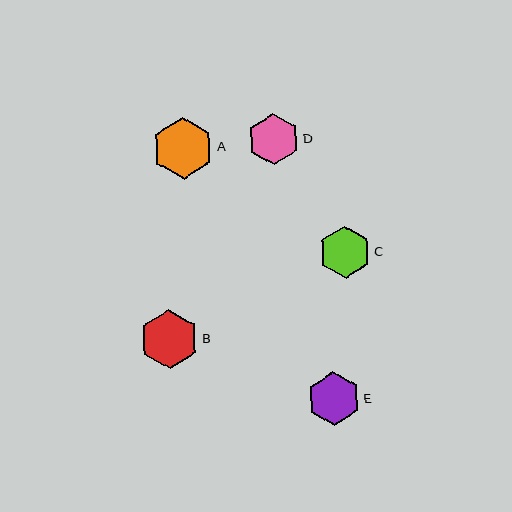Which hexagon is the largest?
Hexagon A is the largest with a size of approximately 62 pixels.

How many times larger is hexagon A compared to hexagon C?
Hexagon A is approximately 1.2 times the size of hexagon C.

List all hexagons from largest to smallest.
From largest to smallest: A, B, E, C, D.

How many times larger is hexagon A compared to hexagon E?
Hexagon A is approximately 1.2 times the size of hexagon E.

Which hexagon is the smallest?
Hexagon D is the smallest with a size of approximately 52 pixels.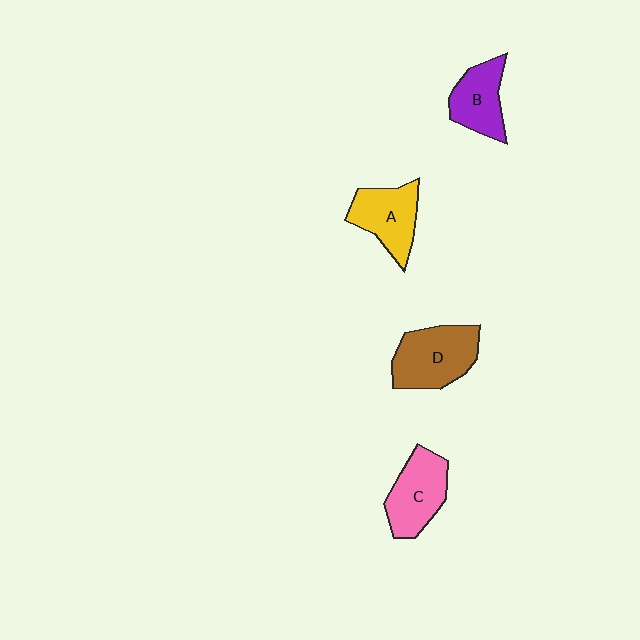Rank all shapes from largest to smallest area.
From largest to smallest: D (brown), C (pink), A (yellow), B (purple).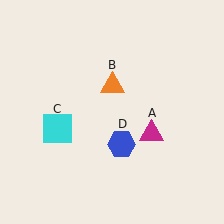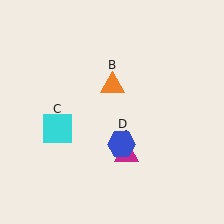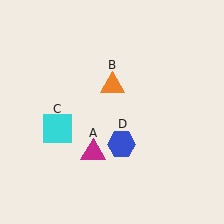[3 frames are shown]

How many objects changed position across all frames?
1 object changed position: magenta triangle (object A).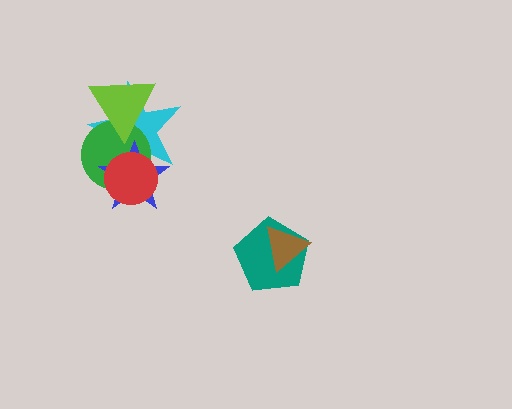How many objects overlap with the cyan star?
4 objects overlap with the cyan star.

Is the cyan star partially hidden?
Yes, it is partially covered by another shape.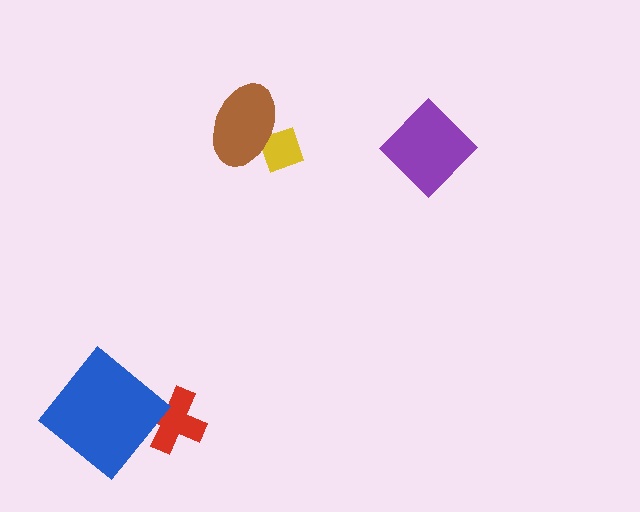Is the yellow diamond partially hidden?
Yes, it is partially covered by another shape.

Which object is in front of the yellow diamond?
The brown ellipse is in front of the yellow diamond.